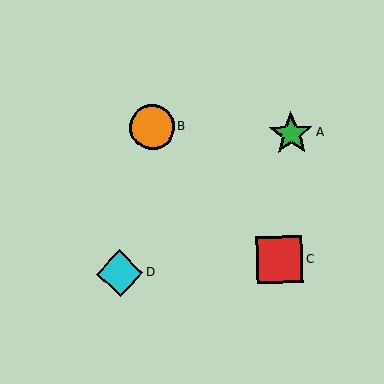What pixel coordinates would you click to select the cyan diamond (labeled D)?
Click at (120, 273) to select the cyan diamond D.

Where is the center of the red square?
The center of the red square is at (279, 260).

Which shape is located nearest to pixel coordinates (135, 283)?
The cyan diamond (labeled D) at (120, 273) is nearest to that location.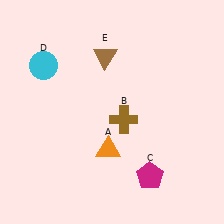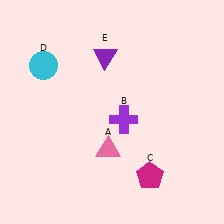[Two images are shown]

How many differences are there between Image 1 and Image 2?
There are 3 differences between the two images.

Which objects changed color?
A changed from orange to pink. B changed from brown to purple. E changed from brown to purple.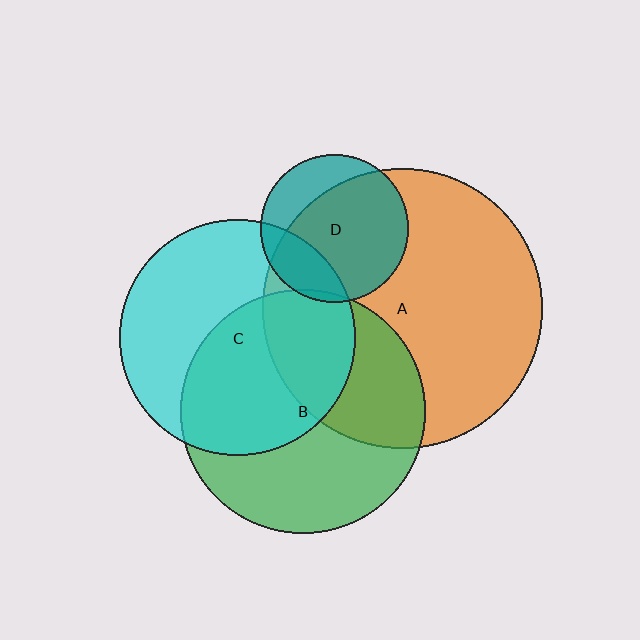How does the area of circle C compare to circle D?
Approximately 2.5 times.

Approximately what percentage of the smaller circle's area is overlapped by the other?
Approximately 40%.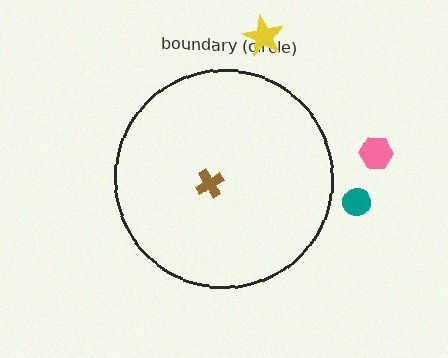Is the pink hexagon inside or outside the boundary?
Outside.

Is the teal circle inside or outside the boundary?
Outside.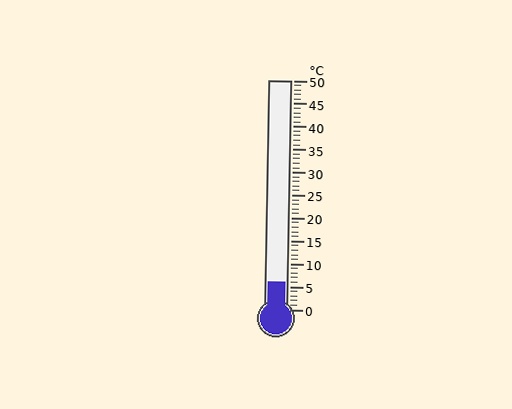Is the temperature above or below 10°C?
The temperature is below 10°C.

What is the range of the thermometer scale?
The thermometer scale ranges from 0°C to 50°C.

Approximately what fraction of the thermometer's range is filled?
The thermometer is filled to approximately 10% of its range.